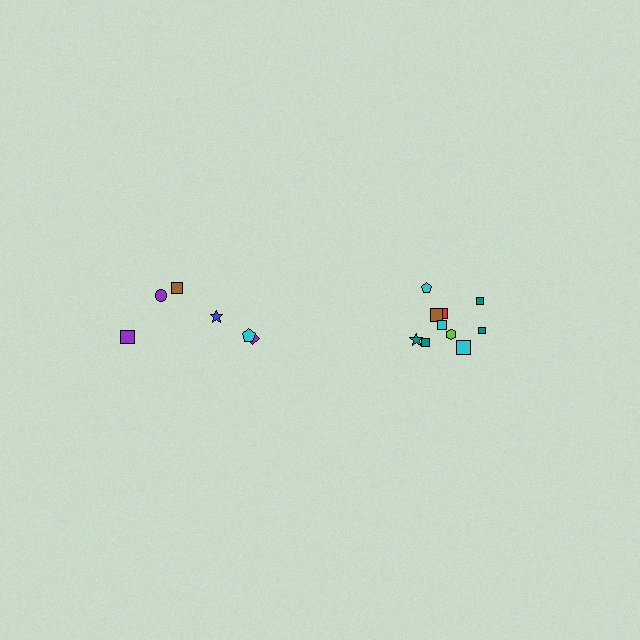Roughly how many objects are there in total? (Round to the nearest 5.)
Roughly 15 objects in total.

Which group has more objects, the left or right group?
The right group.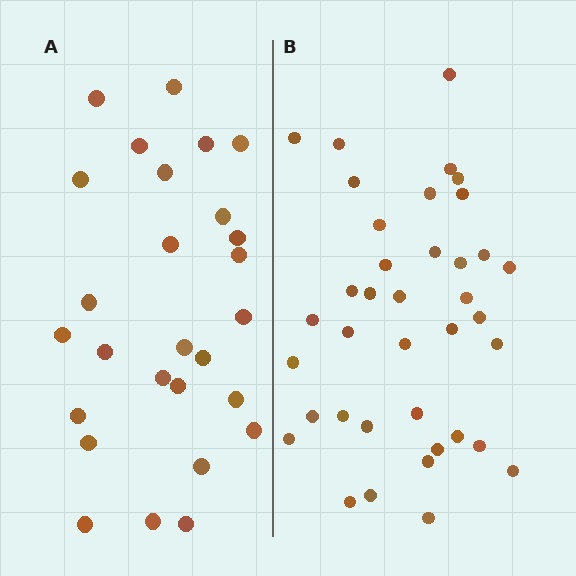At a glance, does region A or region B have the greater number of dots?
Region B (the right region) has more dots.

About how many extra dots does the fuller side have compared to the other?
Region B has roughly 12 or so more dots than region A.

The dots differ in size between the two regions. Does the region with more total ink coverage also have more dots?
No. Region A has more total ink coverage because its dots are larger, but region B actually contains more individual dots. Total area can be misleading — the number of items is what matters here.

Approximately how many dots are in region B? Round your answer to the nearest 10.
About 40 dots. (The exact count is 38, which rounds to 40.)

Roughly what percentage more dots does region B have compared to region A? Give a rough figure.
About 40% more.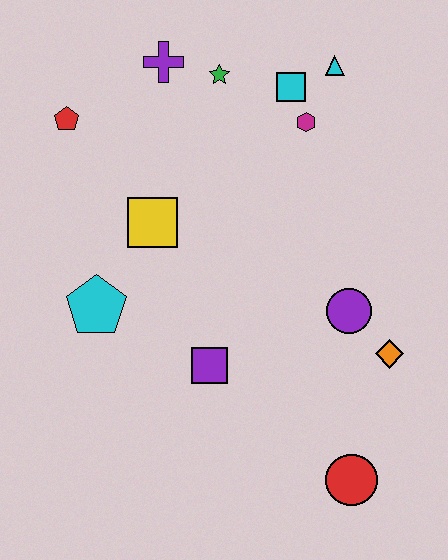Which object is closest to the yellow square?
The cyan pentagon is closest to the yellow square.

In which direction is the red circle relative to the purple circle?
The red circle is below the purple circle.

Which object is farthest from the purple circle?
The red pentagon is farthest from the purple circle.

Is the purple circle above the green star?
No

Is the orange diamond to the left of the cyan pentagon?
No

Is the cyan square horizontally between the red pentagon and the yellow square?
No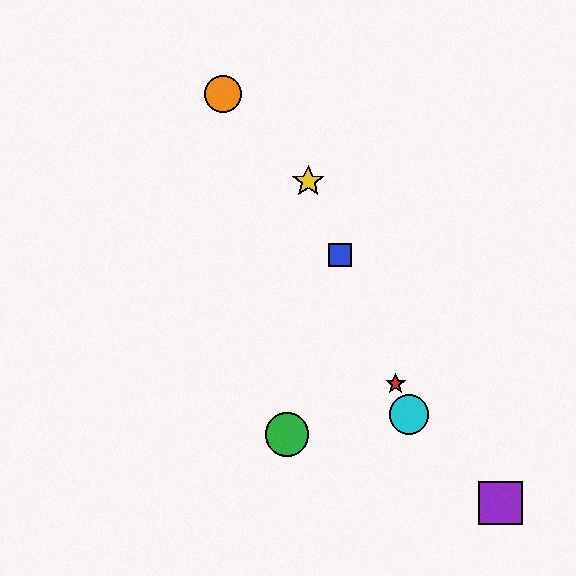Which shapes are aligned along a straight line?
The red star, the blue square, the yellow star, the cyan circle are aligned along a straight line.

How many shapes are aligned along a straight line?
4 shapes (the red star, the blue square, the yellow star, the cyan circle) are aligned along a straight line.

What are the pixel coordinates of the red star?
The red star is at (396, 384).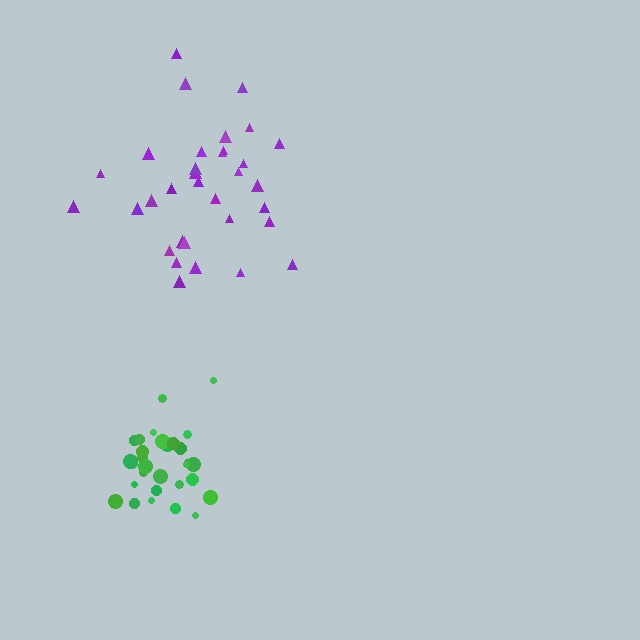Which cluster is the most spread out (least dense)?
Purple.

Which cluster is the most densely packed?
Green.